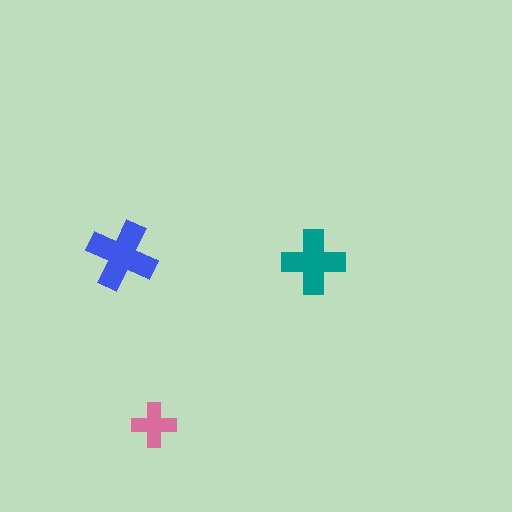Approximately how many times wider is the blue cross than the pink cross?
About 1.5 times wider.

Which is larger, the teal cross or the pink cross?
The teal one.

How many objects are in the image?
There are 3 objects in the image.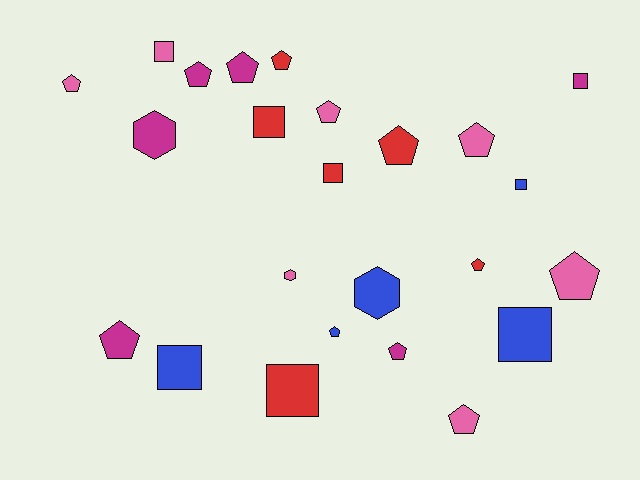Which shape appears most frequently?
Pentagon, with 13 objects.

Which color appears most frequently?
Pink, with 7 objects.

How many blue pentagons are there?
There is 1 blue pentagon.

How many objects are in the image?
There are 24 objects.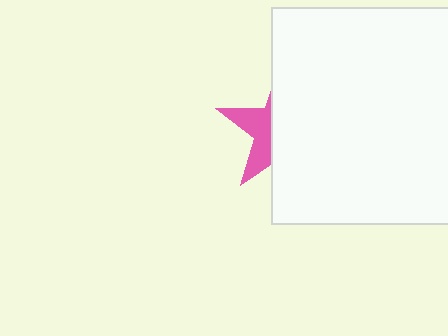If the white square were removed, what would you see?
You would see the complete pink star.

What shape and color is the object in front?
The object in front is a white square.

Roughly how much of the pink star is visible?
A small part of it is visible (roughly 35%).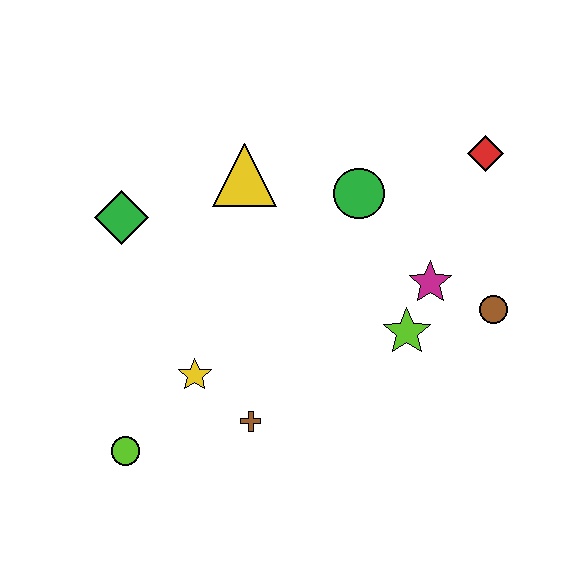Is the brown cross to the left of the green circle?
Yes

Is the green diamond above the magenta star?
Yes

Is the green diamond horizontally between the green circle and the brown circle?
No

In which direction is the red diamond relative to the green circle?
The red diamond is to the right of the green circle.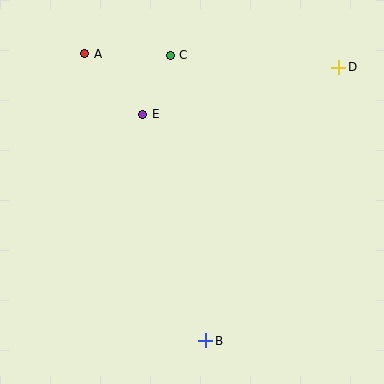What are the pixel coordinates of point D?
Point D is at (339, 67).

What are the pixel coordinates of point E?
Point E is at (143, 114).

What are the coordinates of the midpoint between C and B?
The midpoint between C and B is at (188, 198).